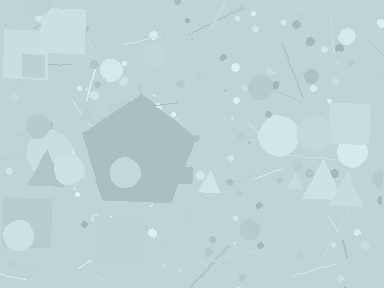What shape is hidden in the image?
A pentagon is hidden in the image.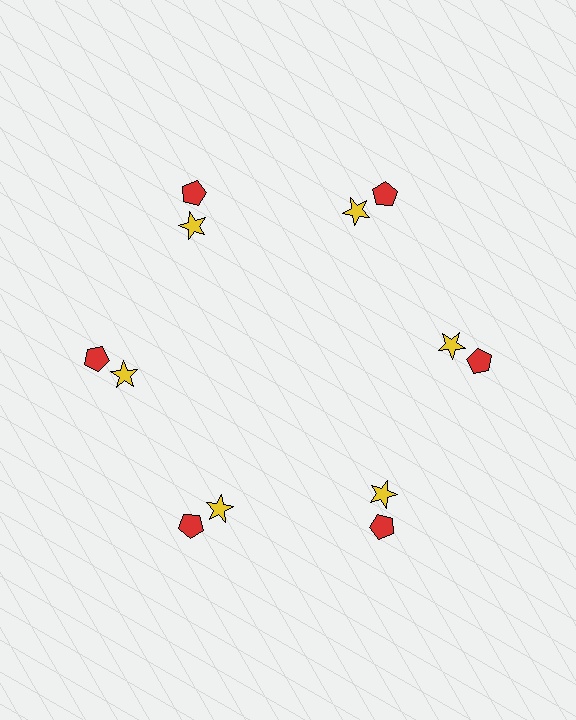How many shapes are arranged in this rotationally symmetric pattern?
There are 12 shapes, arranged in 6 groups of 2.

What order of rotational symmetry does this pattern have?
This pattern has 6-fold rotational symmetry.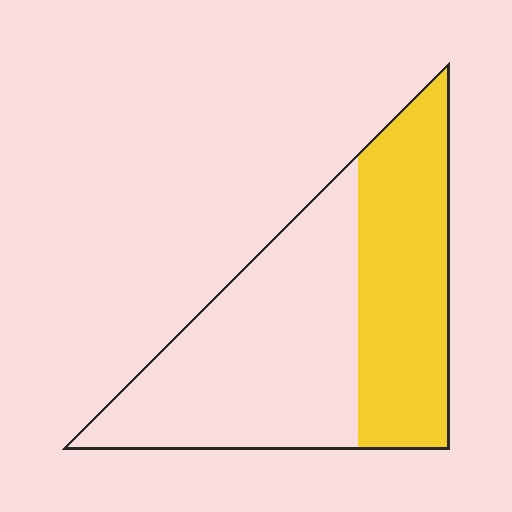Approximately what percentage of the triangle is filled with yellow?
Approximately 40%.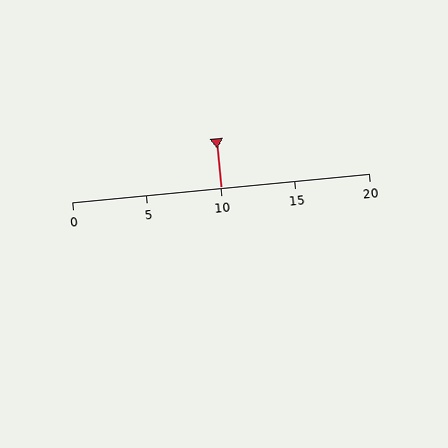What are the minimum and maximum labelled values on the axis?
The axis runs from 0 to 20.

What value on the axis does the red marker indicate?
The marker indicates approximately 10.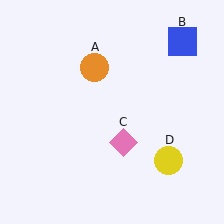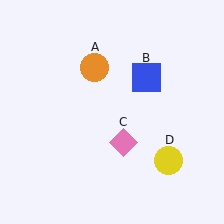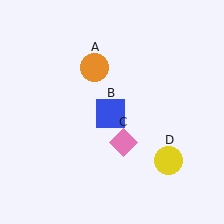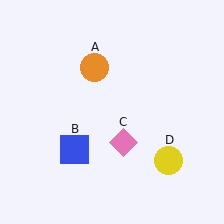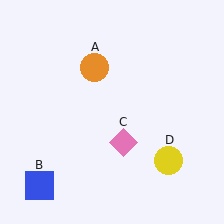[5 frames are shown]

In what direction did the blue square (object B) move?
The blue square (object B) moved down and to the left.